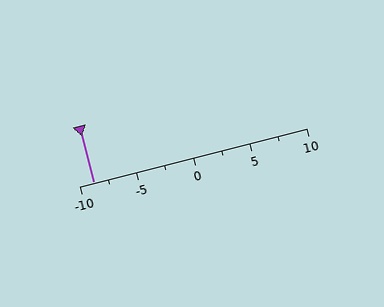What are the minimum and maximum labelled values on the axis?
The axis runs from -10 to 10.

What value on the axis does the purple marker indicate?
The marker indicates approximately -8.8.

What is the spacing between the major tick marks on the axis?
The major ticks are spaced 5 apart.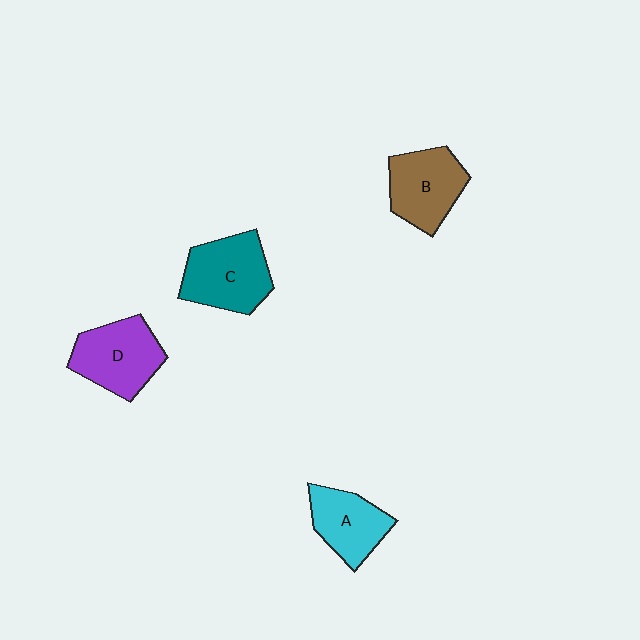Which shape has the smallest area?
Shape A (cyan).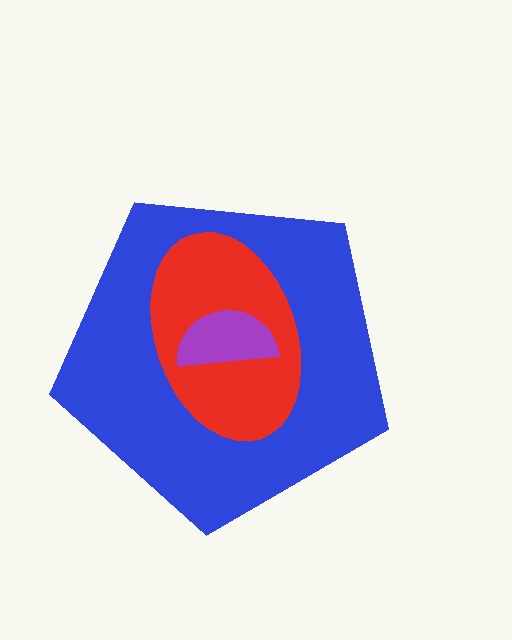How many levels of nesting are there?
3.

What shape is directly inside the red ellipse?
The purple semicircle.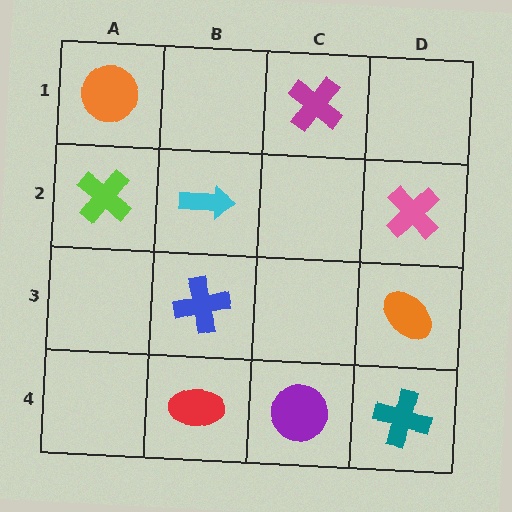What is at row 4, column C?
A purple circle.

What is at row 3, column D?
An orange ellipse.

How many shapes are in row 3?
2 shapes.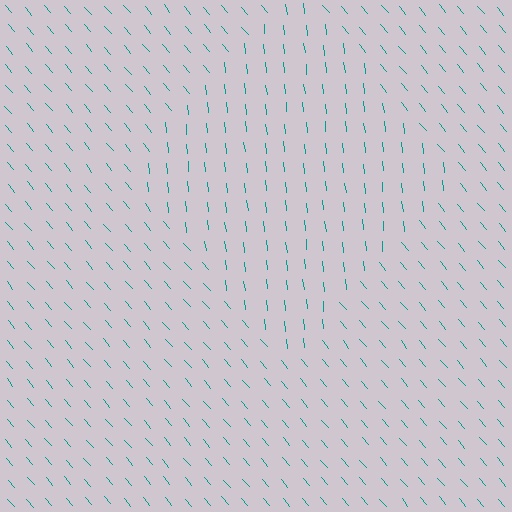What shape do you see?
I see a diamond.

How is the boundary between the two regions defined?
The boundary is defined purely by a change in line orientation (approximately 34 degrees difference). All lines are the same color and thickness.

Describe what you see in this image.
The image is filled with small teal line segments. A diamond region in the image has lines oriented differently from the surrounding lines, creating a visible texture boundary.